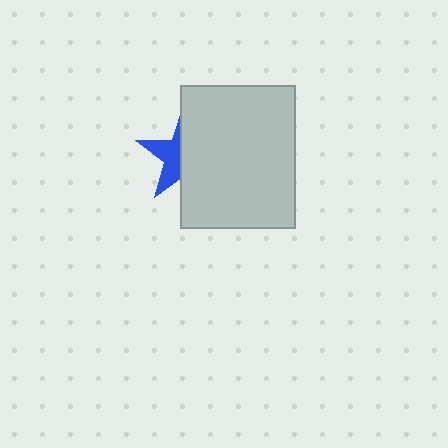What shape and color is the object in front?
The object in front is a light gray rectangle.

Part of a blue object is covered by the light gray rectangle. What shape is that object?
It is a star.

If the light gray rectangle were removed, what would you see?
You would see the complete blue star.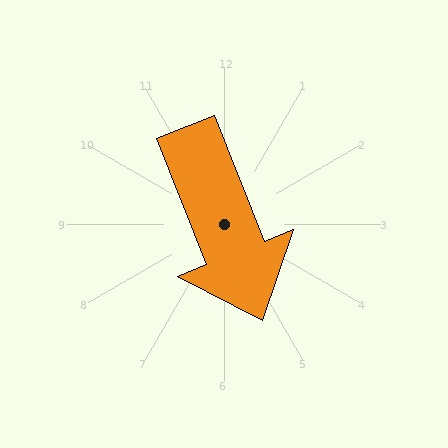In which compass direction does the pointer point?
South.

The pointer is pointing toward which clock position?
Roughly 5 o'clock.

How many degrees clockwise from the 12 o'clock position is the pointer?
Approximately 158 degrees.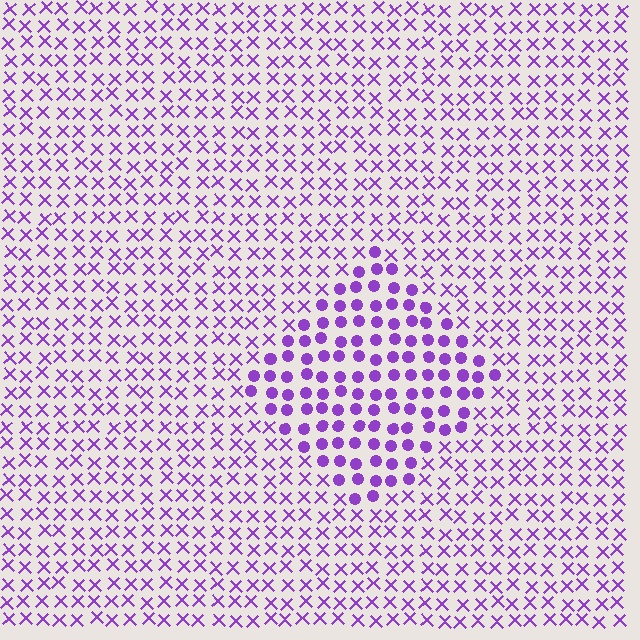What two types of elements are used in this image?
The image uses circles inside the diamond region and X marks outside it.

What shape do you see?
I see a diamond.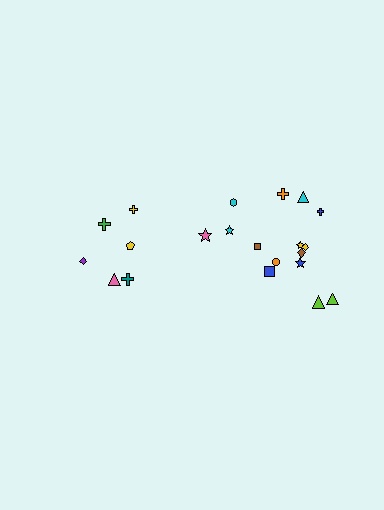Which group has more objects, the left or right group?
The right group.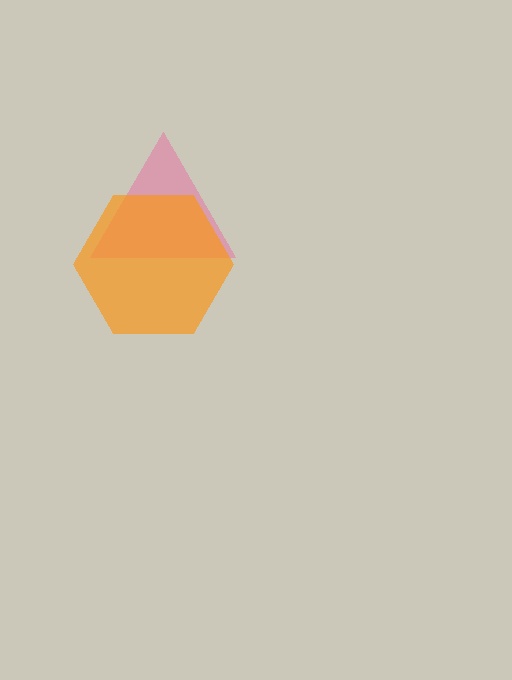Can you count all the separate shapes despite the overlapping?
Yes, there are 2 separate shapes.